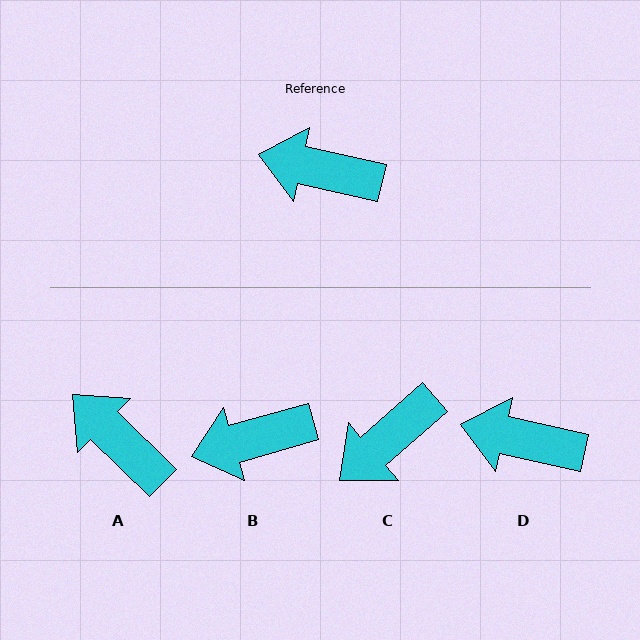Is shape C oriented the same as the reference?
No, it is off by about 54 degrees.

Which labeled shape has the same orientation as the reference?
D.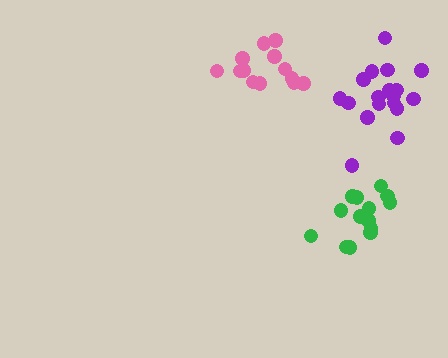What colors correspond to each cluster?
The clusters are colored: green, pink, purple.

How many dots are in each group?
Group 1: 14 dots, Group 2: 13 dots, Group 3: 18 dots (45 total).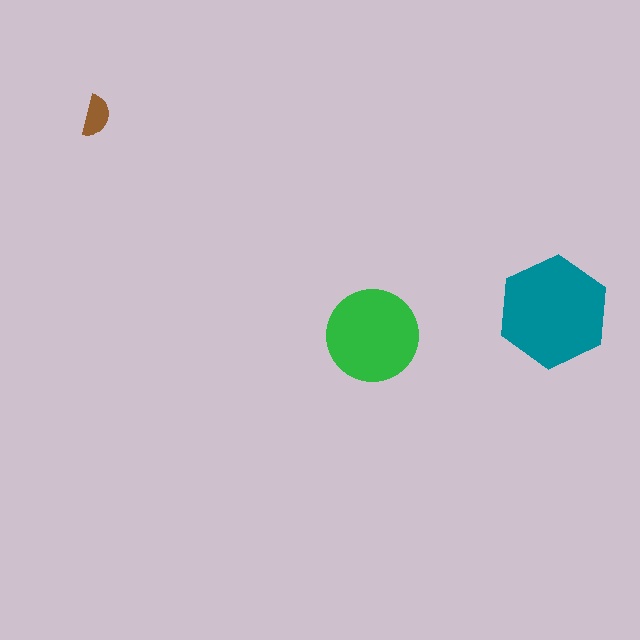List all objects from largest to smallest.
The teal hexagon, the green circle, the brown semicircle.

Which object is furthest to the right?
The teal hexagon is rightmost.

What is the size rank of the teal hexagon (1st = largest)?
1st.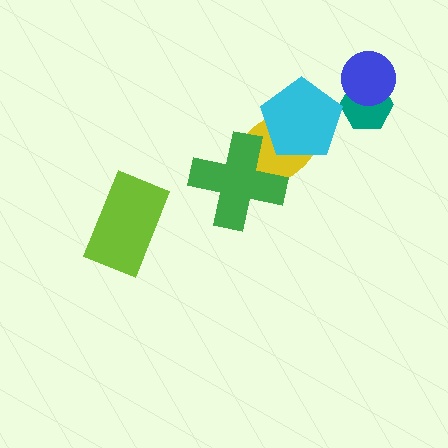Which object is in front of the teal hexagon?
The blue circle is in front of the teal hexagon.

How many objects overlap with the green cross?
1 object overlaps with the green cross.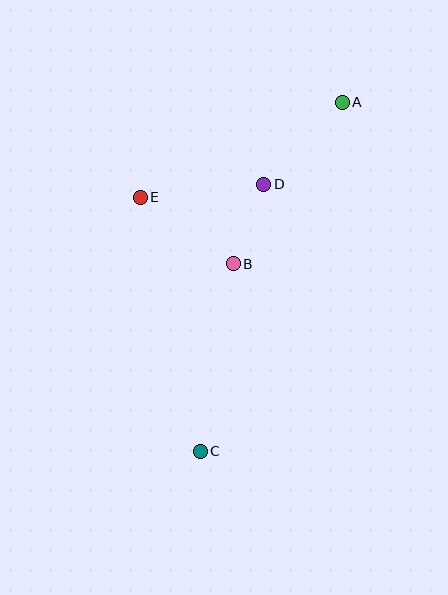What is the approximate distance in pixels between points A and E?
The distance between A and E is approximately 223 pixels.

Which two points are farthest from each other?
Points A and C are farthest from each other.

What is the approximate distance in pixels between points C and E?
The distance between C and E is approximately 261 pixels.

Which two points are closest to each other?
Points B and D are closest to each other.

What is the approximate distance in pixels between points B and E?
The distance between B and E is approximately 114 pixels.